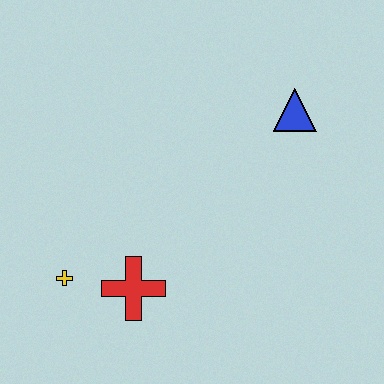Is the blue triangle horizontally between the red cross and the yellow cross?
No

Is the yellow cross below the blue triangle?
Yes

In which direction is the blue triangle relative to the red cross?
The blue triangle is above the red cross.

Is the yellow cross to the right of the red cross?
No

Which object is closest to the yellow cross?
The red cross is closest to the yellow cross.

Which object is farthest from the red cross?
The blue triangle is farthest from the red cross.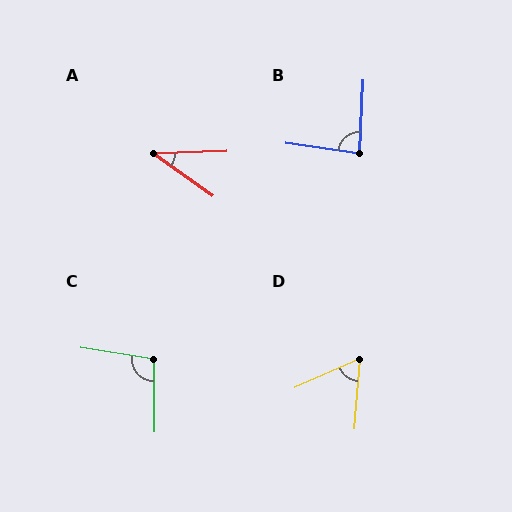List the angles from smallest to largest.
A (38°), D (62°), B (85°), C (99°).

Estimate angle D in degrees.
Approximately 62 degrees.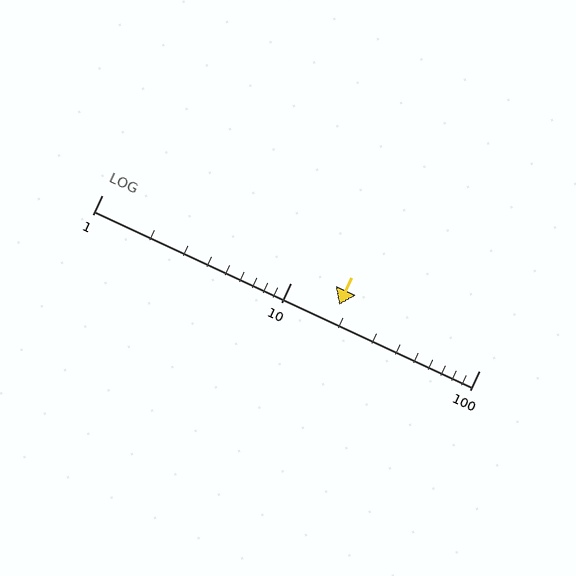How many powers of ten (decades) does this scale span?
The scale spans 2 decades, from 1 to 100.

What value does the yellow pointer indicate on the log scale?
The pointer indicates approximately 18.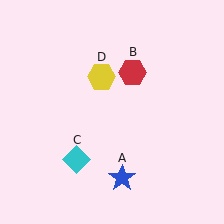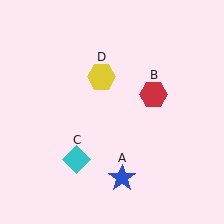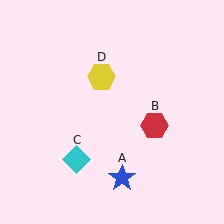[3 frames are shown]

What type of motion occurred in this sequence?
The red hexagon (object B) rotated clockwise around the center of the scene.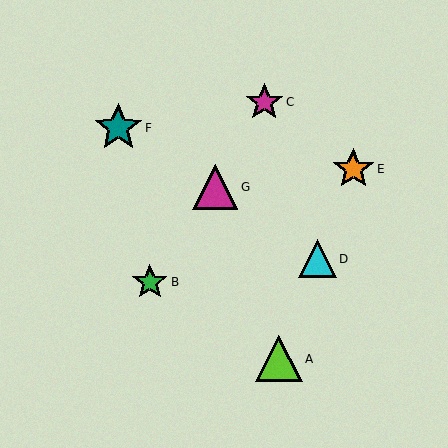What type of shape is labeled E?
Shape E is an orange star.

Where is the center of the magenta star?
The center of the magenta star is at (264, 102).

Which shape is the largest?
The teal star (labeled F) is the largest.